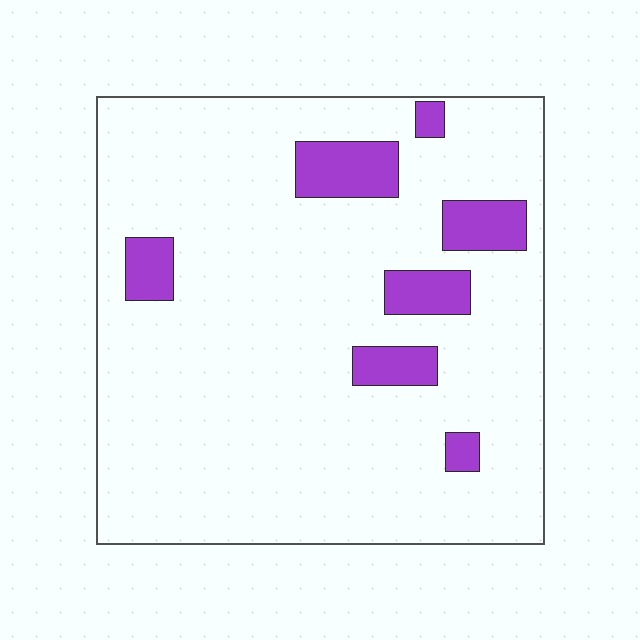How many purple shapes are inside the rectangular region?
7.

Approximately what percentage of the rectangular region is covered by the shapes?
Approximately 10%.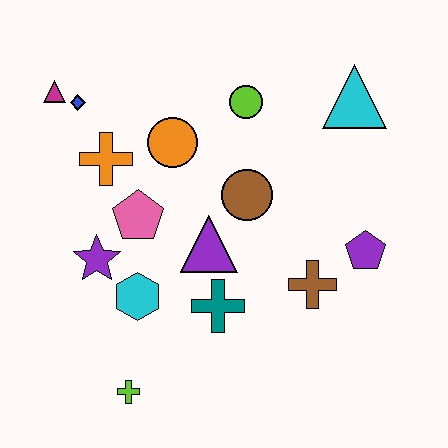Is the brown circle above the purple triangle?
Yes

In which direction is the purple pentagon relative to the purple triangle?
The purple pentagon is to the right of the purple triangle.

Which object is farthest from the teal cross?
The magenta triangle is farthest from the teal cross.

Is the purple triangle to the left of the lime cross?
No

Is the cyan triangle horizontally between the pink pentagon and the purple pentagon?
Yes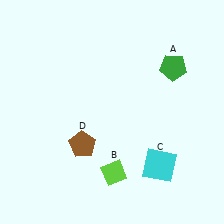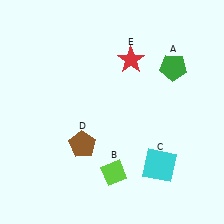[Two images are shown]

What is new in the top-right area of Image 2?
A red star (E) was added in the top-right area of Image 2.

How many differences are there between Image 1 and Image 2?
There is 1 difference between the two images.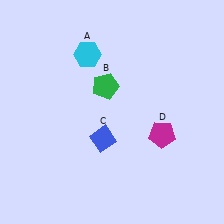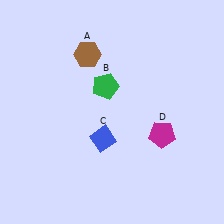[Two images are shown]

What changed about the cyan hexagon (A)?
In Image 1, A is cyan. In Image 2, it changed to brown.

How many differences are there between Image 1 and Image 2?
There is 1 difference between the two images.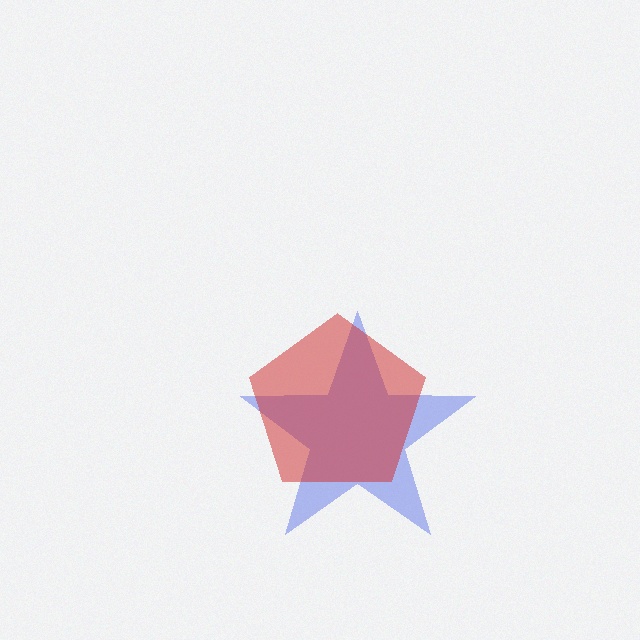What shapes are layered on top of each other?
The layered shapes are: a blue star, a red pentagon.